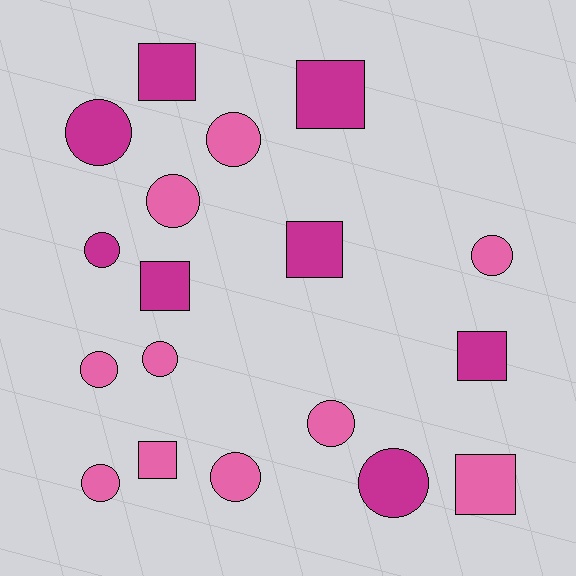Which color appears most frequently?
Pink, with 10 objects.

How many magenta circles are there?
There are 3 magenta circles.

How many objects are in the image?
There are 18 objects.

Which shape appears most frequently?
Circle, with 11 objects.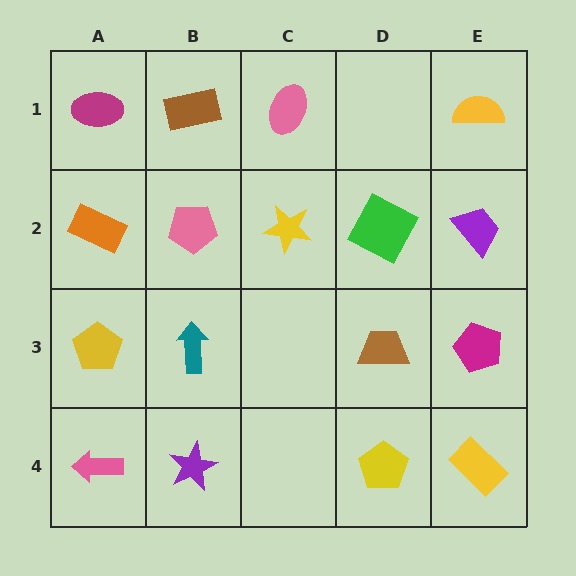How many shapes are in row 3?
4 shapes.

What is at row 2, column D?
A green square.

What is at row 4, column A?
A pink arrow.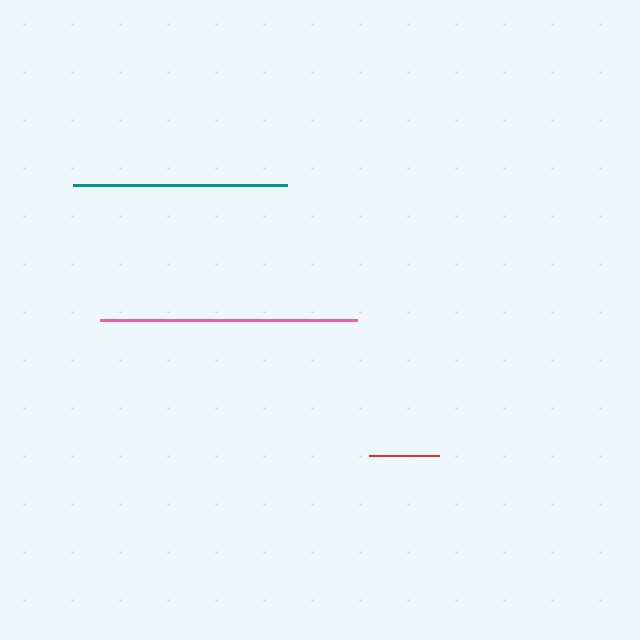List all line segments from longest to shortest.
From longest to shortest: pink, teal, red.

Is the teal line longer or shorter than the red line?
The teal line is longer than the red line.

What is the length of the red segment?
The red segment is approximately 71 pixels long.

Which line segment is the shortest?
The red line is the shortest at approximately 71 pixels.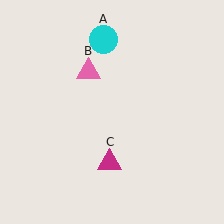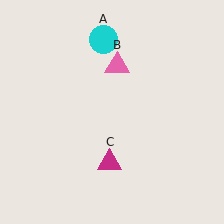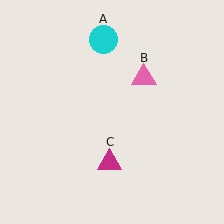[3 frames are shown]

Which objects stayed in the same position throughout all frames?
Cyan circle (object A) and magenta triangle (object C) remained stationary.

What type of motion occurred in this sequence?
The pink triangle (object B) rotated clockwise around the center of the scene.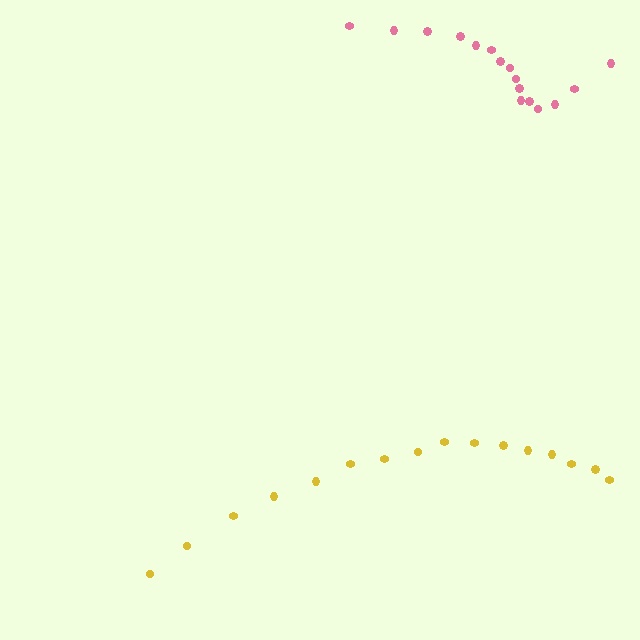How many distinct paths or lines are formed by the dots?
There are 2 distinct paths.